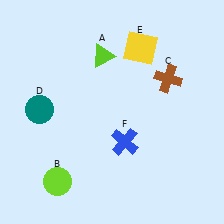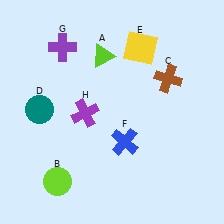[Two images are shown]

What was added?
A purple cross (G), a purple cross (H) were added in Image 2.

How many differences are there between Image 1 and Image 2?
There are 2 differences between the two images.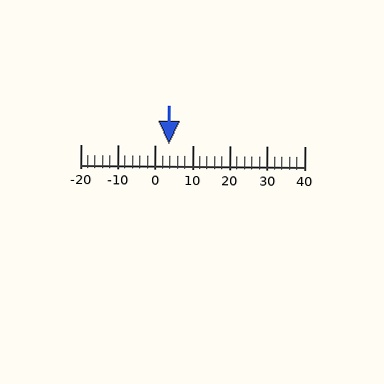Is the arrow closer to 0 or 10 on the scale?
The arrow is closer to 0.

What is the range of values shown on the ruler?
The ruler shows values from -20 to 40.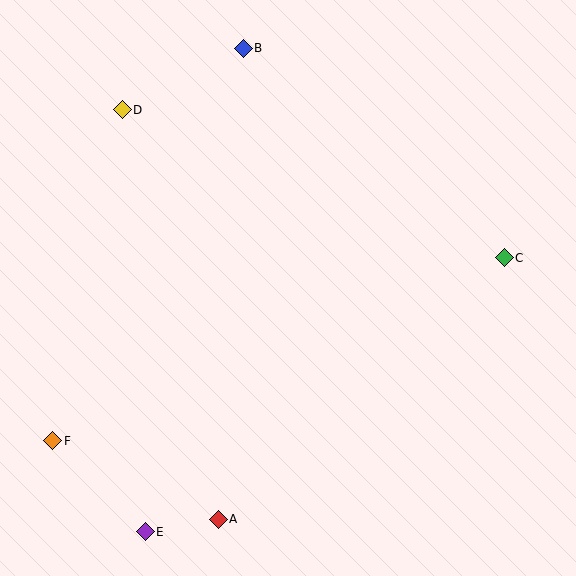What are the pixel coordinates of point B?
Point B is at (243, 48).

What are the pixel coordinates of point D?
Point D is at (122, 110).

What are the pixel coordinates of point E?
Point E is at (145, 532).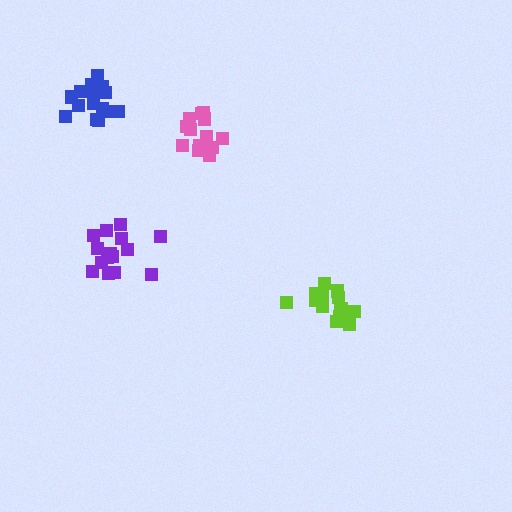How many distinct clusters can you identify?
There are 4 distinct clusters.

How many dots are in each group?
Group 1: 14 dots, Group 2: 15 dots, Group 3: 16 dots, Group 4: 16 dots (61 total).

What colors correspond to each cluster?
The clusters are colored: pink, lime, blue, purple.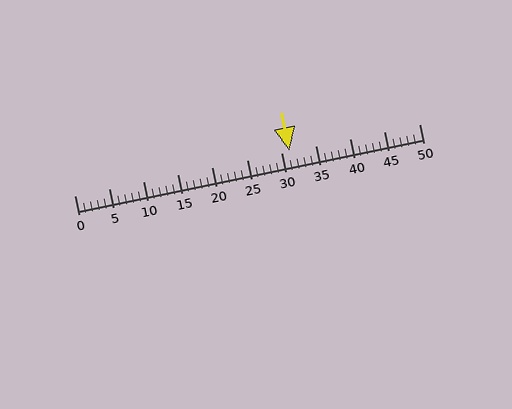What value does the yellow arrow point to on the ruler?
The yellow arrow points to approximately 31.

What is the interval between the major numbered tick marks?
The major tick marks are spaced 5 units apart.